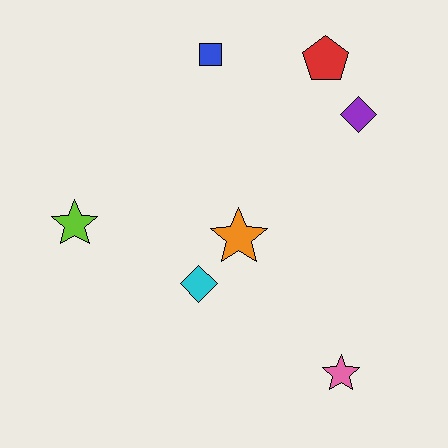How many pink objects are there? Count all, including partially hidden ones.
There is 1 pink object.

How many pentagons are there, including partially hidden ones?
There is 1 pentagon.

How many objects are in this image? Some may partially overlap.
There are 7 objects.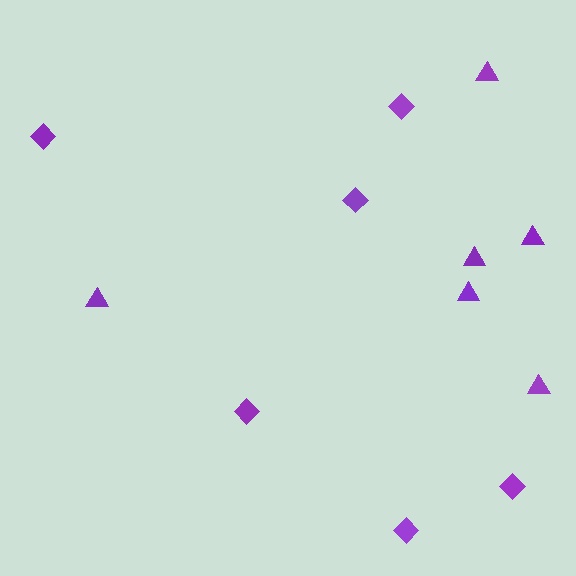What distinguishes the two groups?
There are 2 groups: one group of diamonds (6) and one group of triangles (6).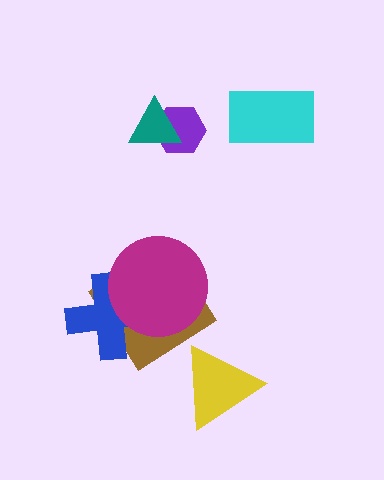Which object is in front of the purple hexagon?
The teal triangle is in front of the purple hexagon.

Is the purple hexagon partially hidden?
Yes, it is partially covered by another shape.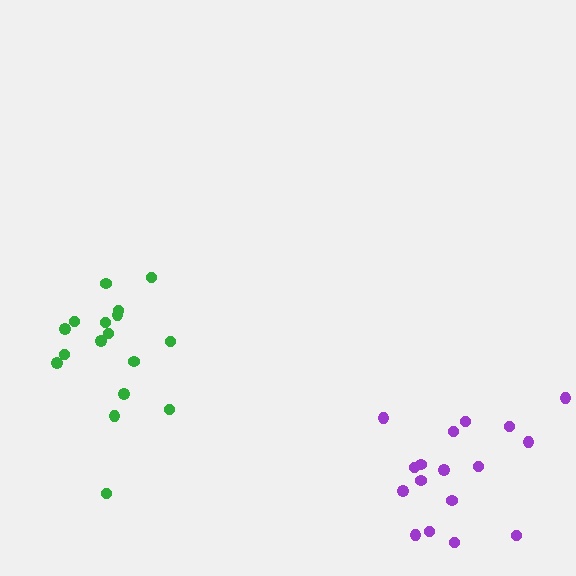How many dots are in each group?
Group 1: 17 dots, Group 2: 17 dots (34 total).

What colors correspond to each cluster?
The clusters are colored: green, purple.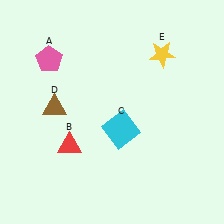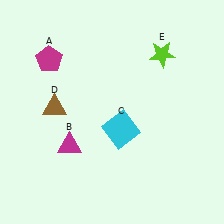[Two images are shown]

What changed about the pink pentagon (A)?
In Image 1, A is pink. In Image 2, it changed to magenta.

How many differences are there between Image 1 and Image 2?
There are 3 differences between the two images.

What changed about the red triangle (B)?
In Image 1, B is red. In Image 2, it changed to magenta.